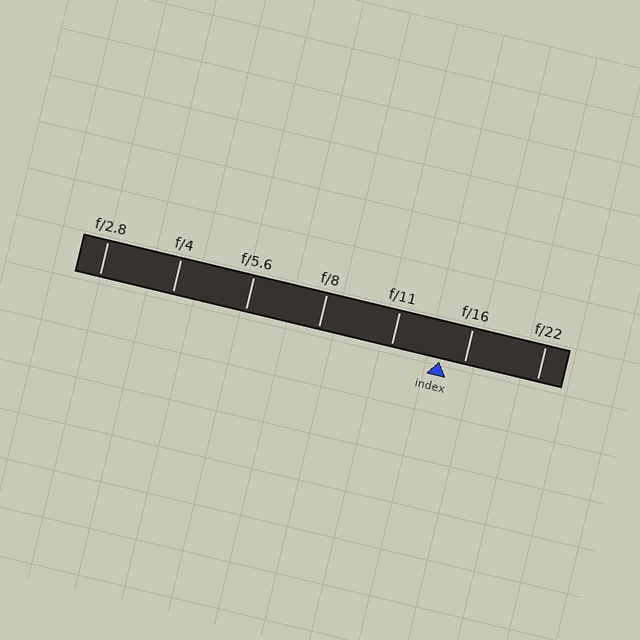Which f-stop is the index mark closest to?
The index mark is closest to f/16.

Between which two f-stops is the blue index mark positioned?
The index mark is between f/11 and f/16.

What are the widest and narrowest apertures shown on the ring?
The widest aperture shown is f/2.8 and the narrowest is f/22.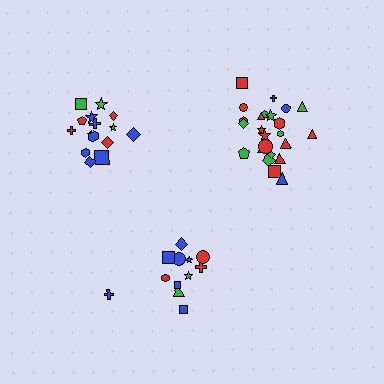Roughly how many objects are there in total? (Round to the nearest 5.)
Roughly 50 objects in total.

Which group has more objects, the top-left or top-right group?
The top-right group.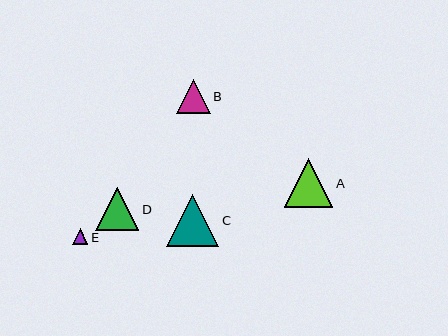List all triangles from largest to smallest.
From largest to smallest: C, A, D, B, E.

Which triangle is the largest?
Triangle C is the largest with a size of approximately 52 pixels.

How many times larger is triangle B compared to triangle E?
Triangle B is approximately 2.2 times the size of triangle E.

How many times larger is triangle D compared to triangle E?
Triangle D is approximately 2.8 times the size of triangle E.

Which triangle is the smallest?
Triangle E is the smallest with a size of approximately 15 pixels.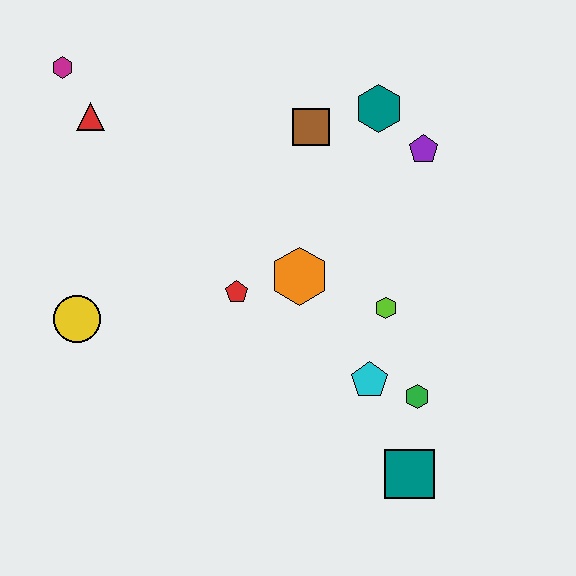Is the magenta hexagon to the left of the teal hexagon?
Yes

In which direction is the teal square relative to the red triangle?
The teal square is below the red triangle.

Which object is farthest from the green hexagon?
The magenta hexagon is farthest from the green hexagon.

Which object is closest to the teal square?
The green hexagon is closest to the teal square.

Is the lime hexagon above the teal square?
Yes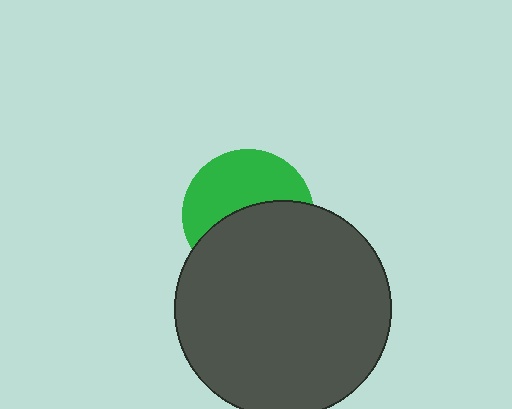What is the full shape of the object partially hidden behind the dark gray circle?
The partially hidden object is a green circle.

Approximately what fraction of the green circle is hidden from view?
Roughly 52% of the green circle is hidden behind the dark gray circle.